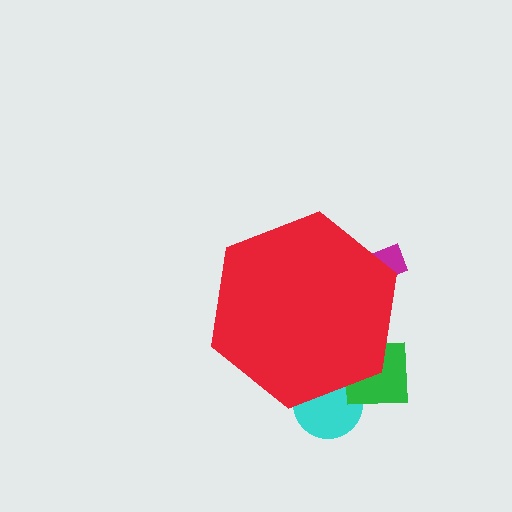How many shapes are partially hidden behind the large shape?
3 shapes are partially hidden.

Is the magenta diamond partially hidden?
Yes, the magenta diamond is partially hidden behind the red hexagon.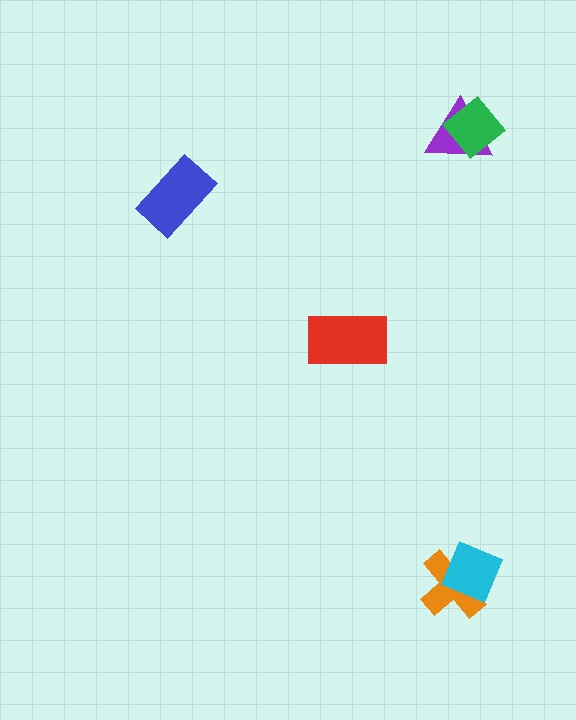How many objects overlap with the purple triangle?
1 object overlaps with the purple triangle.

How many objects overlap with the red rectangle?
0 objects overlap with the red rectangle.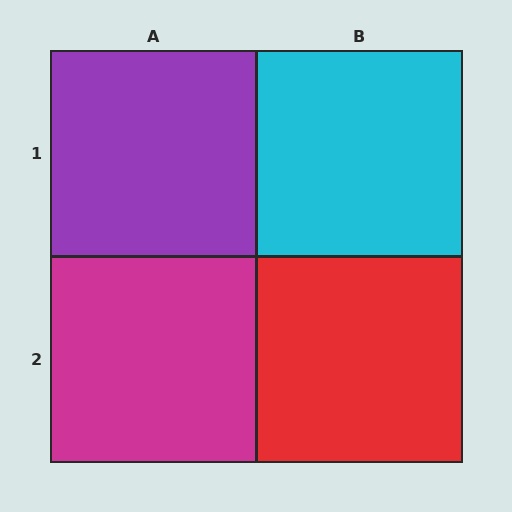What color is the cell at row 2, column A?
Magenta.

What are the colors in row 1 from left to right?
Purple, cyan.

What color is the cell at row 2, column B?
Red.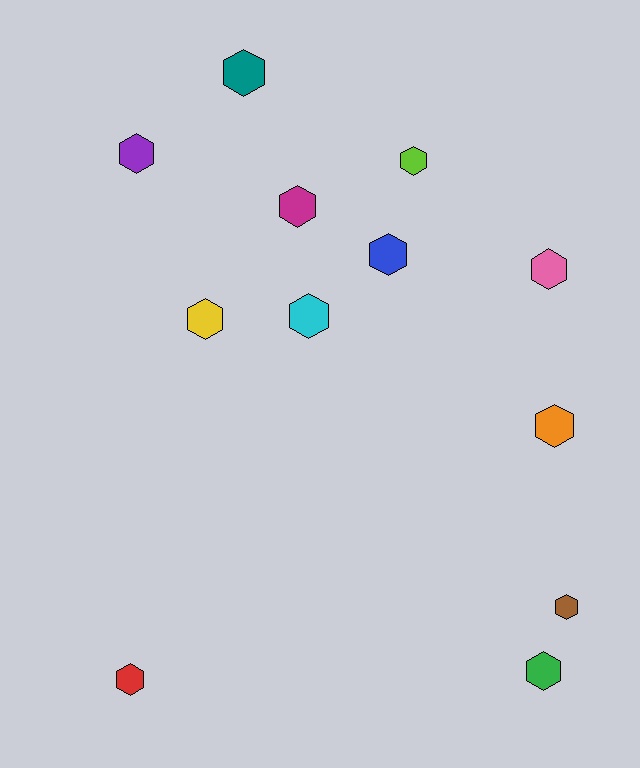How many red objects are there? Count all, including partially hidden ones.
There is 1 red object.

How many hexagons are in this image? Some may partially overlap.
There are 12 hexagons.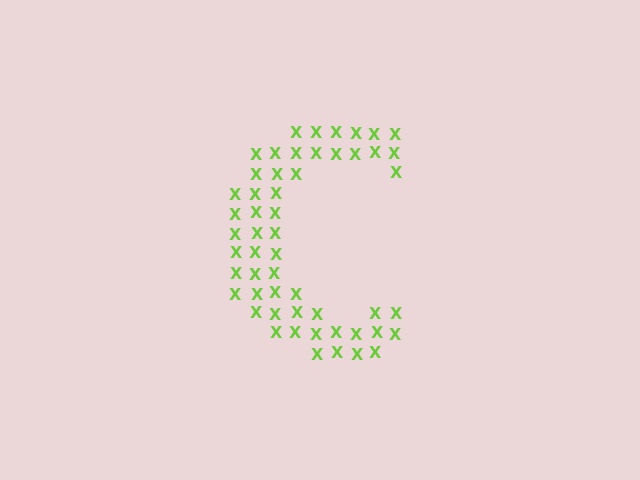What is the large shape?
The large shape is the letter C.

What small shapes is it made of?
It is made of small letter X's.